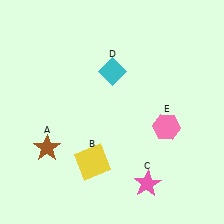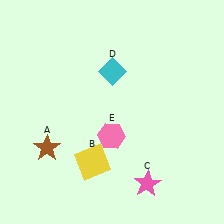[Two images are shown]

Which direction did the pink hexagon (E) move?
The pink hexagon (E) moved left.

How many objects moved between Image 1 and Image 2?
1 object moved between the two images.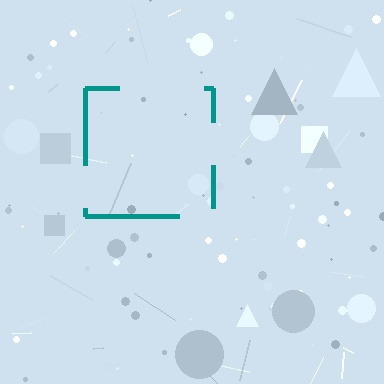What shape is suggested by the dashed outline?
The dashed outline suggests a square.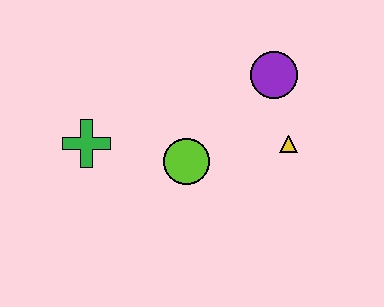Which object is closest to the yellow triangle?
The purple circle is closest to the yellow triangle.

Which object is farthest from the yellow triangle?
The green cross is farthest from the yellow triangle.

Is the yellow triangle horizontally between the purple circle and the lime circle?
No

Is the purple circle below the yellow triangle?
No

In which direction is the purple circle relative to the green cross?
The purple circle is to the right of the green cross.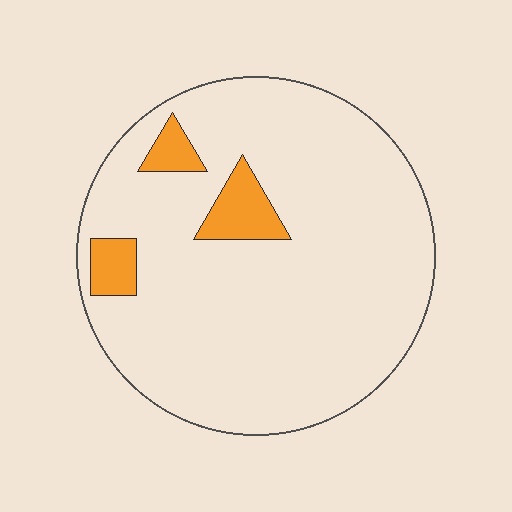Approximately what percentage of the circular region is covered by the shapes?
Approximately 10%.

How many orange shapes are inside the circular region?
3.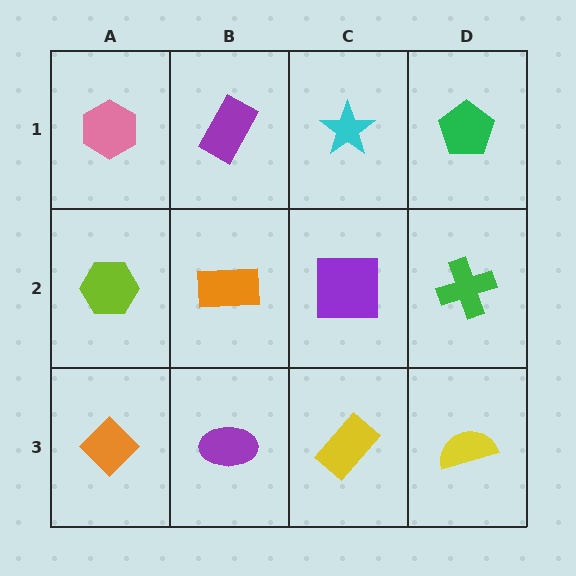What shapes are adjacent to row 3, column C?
A purple square (row 2, column C), a purple ellipse (row 3, column B), a yellow semicircle (row 3, column D).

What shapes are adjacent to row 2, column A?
A pink hexagon (row 1, column A), an orange diamond (row 3, column A), an orange rectangle (row 2, column B).